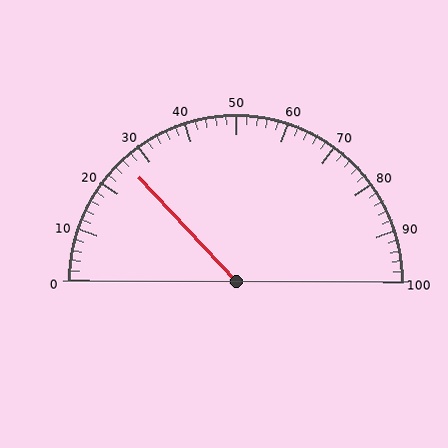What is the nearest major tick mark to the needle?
The nearest major tick mark is 30.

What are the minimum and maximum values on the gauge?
The gauge ranges from 0 to 100.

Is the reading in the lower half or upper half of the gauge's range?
The reading is in the lower half of the range (0 to 100).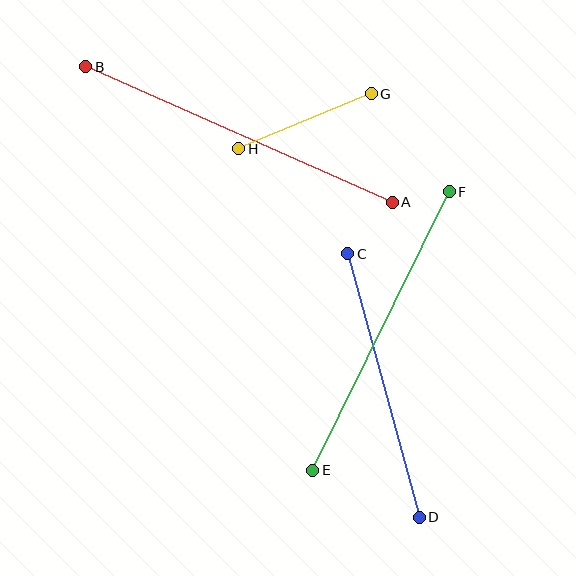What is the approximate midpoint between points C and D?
The midpoint is at approximately (384, 386) pixels.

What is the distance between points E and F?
The distance is approximately 311 pixels.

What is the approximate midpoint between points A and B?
The midpoint is at approximately (239, 135) pixels.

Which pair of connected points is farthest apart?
Points A and B are farthest apart.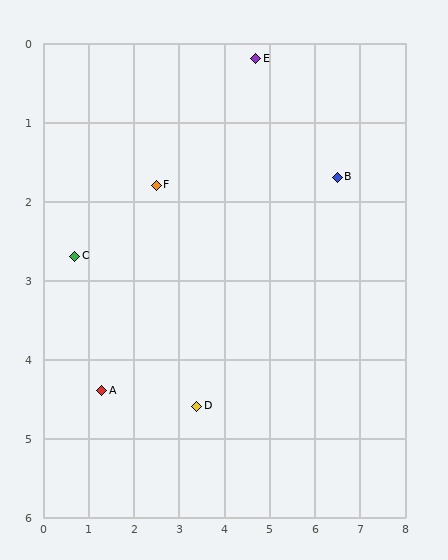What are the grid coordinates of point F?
Point F is at approximately (2.5, 1.8).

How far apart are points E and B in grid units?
Points E and B are about 2.3 grid units apart.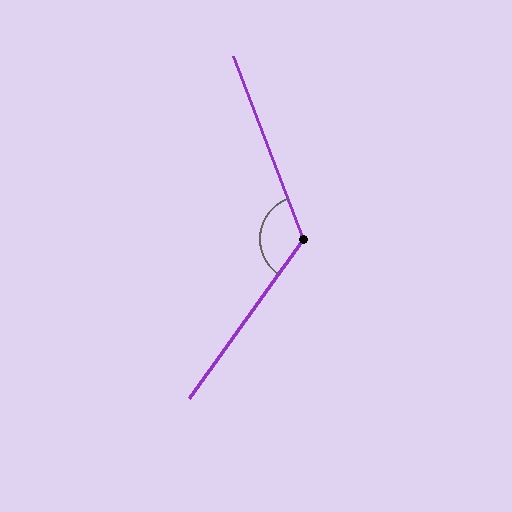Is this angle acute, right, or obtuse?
It is obtuse.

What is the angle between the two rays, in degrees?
Approximately 124 degrees.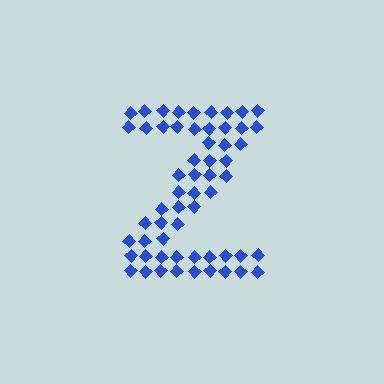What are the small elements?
The small elements are diamonds.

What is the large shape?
The large shape is the letter Z.